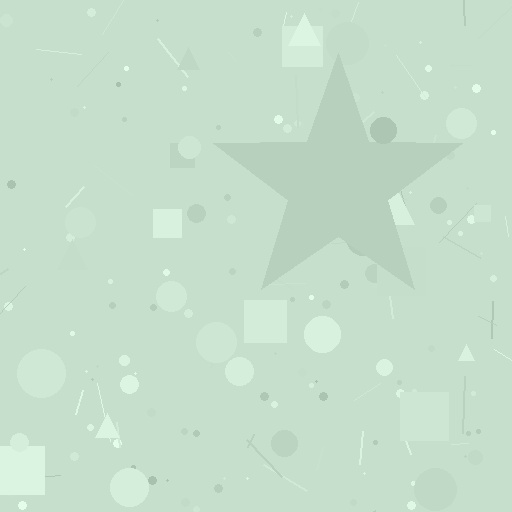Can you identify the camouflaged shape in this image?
The camouflaged shape is a star.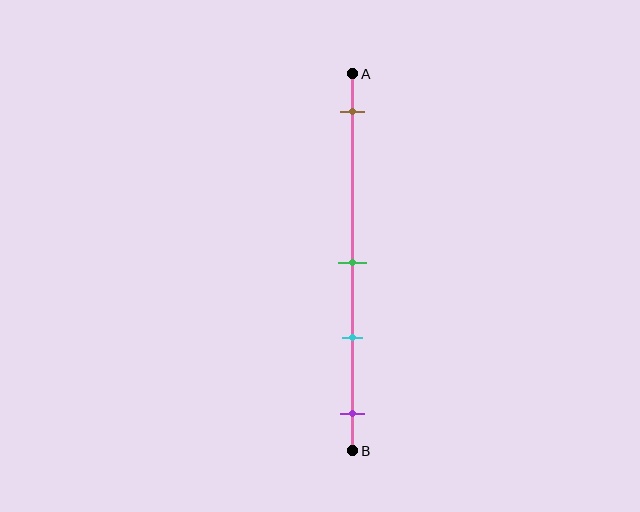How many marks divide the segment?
There are 4 marks dividing the segment.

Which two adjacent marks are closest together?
The green and cyan marks are the closest adjacent pair.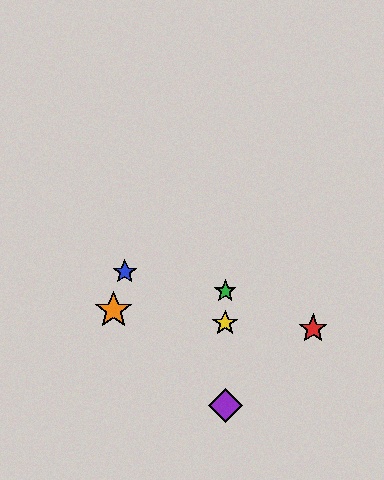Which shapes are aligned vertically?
The green star, the yellow star, the purple diamond are aligned vertically.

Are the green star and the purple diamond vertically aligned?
Yes, both are at x≈225.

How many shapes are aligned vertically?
3 shapes (the green star, the yellow star, the purple diamond) are aligned vertically.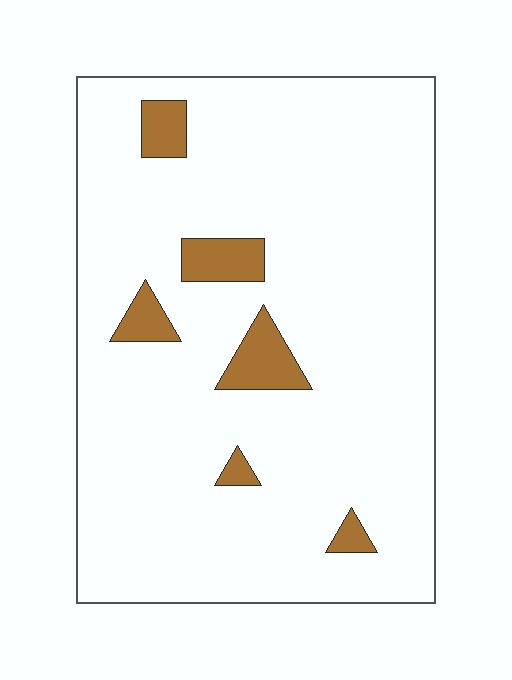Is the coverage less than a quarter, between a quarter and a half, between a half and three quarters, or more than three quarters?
Less than a quarter.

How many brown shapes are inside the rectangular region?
6.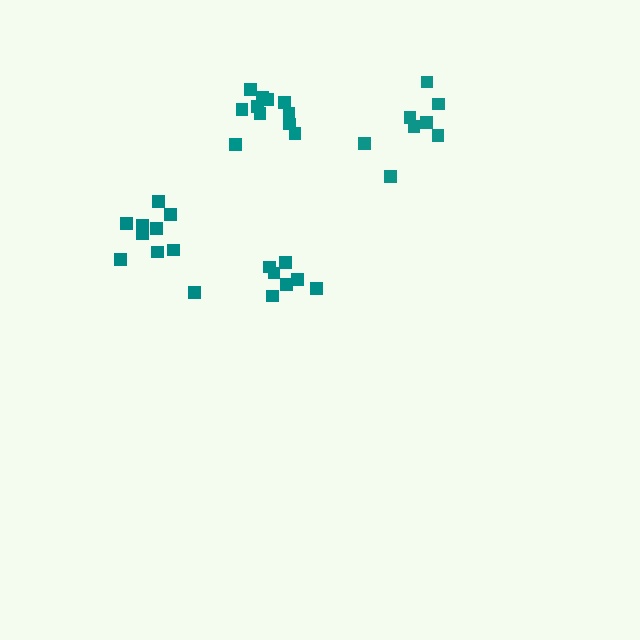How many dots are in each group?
Group 1: 11 dots, Group 2: 8 dots, Group 3: 10 dots, Group 4: 7 dots (36 total).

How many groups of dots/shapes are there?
There are 4 groups.